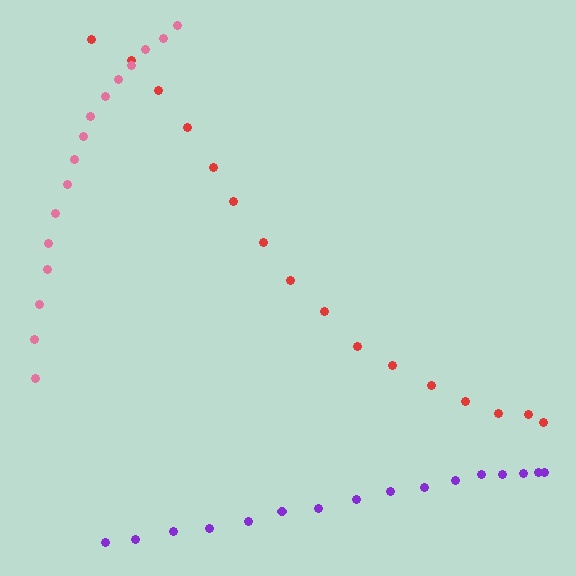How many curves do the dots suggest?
There are 3 distinct paths.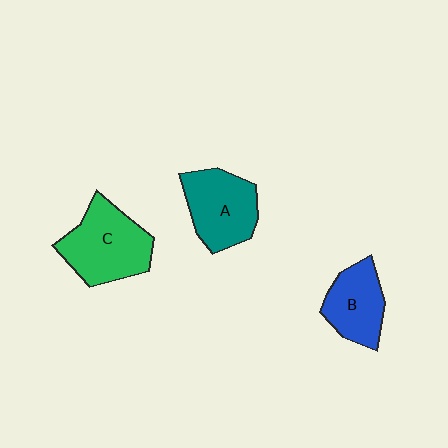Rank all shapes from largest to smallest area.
From largest to smallest: C (green), A (teal), B (blue).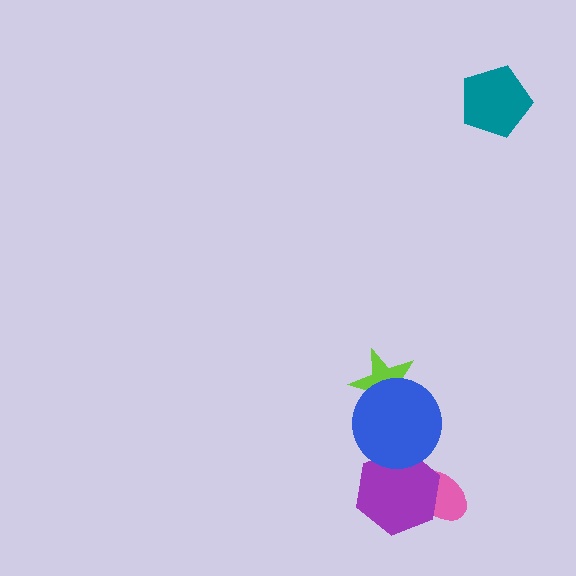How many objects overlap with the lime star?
1 object overlaps with the lime star.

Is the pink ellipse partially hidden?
Yes, it is partially covered by another shape.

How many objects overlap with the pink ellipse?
1 object overlaps with the pink ellipse.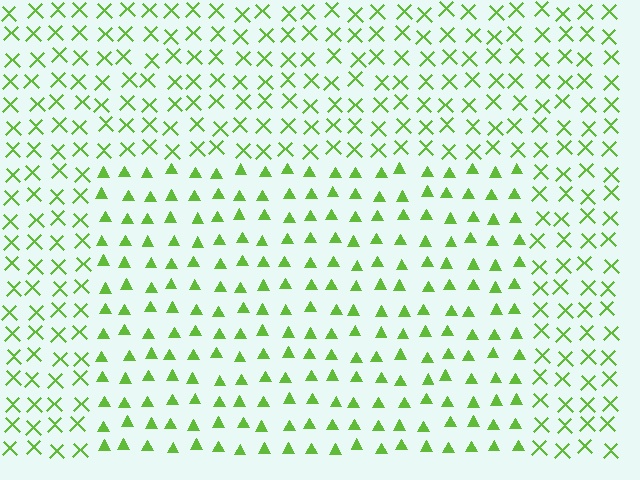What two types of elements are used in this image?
The image uses triangles inside the rectangle region and X marks outside it.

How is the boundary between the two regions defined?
The boundary is defined by a change in element shape: triangles inside vs. X marks outside. All elements share the same color and spacing.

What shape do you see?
I see a rectangle.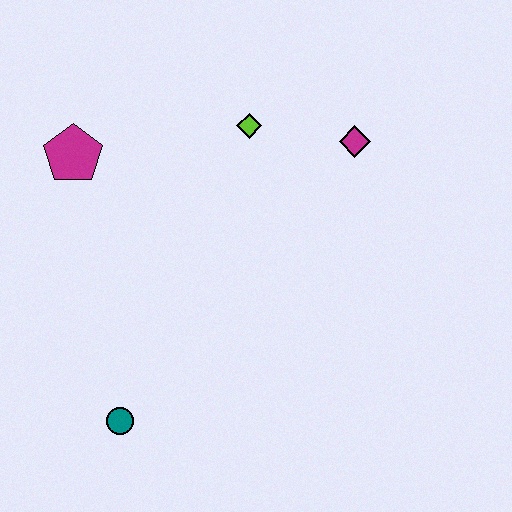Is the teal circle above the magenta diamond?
No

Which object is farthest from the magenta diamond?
The teal circle is farthest from the magenta diamond.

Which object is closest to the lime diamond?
The magenta diamond is closest to the lime diamond.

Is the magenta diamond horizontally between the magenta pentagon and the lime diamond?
No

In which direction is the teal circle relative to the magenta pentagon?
The teal circle is below the magenta pentagon.